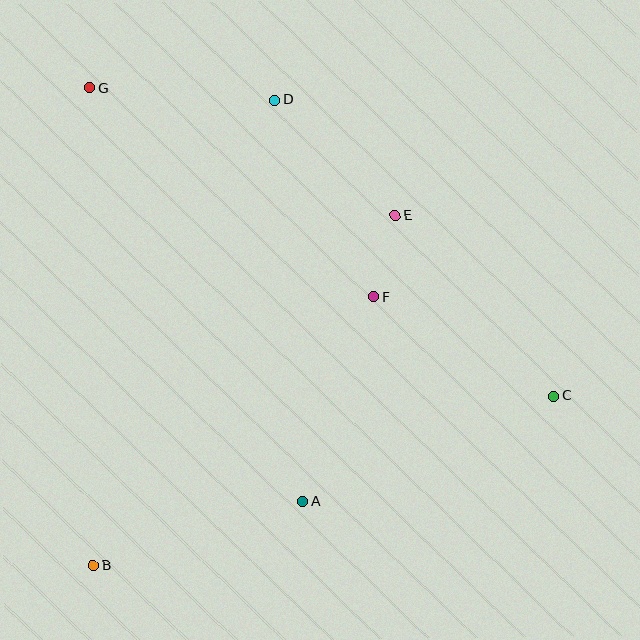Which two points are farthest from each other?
Points C and G are farthest from each other.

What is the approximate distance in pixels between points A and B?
The distance between A and B is approximately 219 pixels.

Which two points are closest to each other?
Points E and F are closest to each other.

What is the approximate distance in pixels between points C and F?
The distance between C and F is approximately 206 pixels.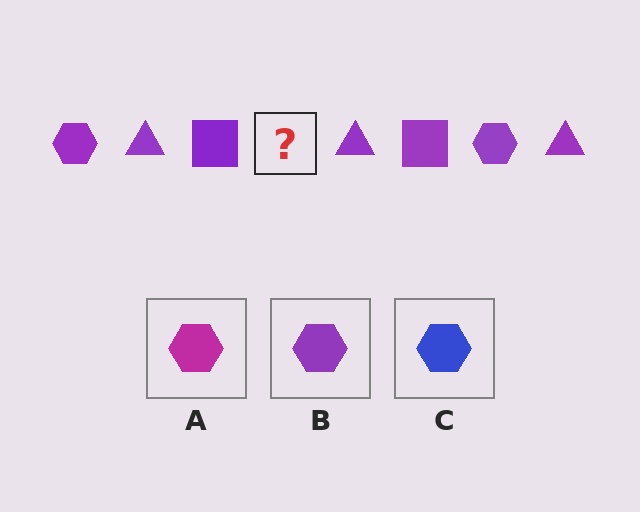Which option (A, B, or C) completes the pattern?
B.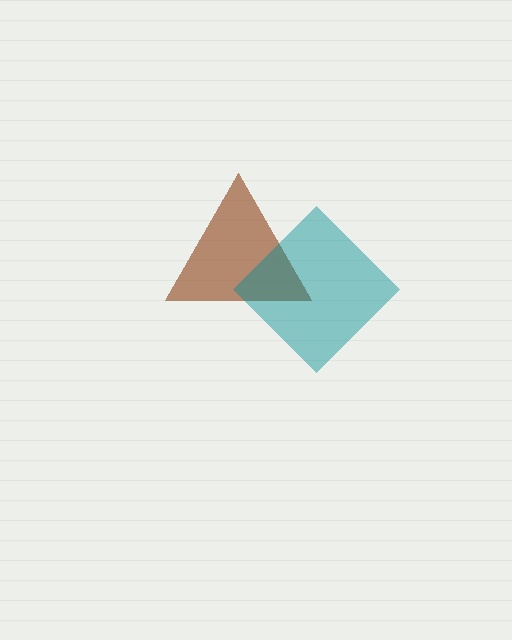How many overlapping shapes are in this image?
There are 2 overlapping shapes in the image.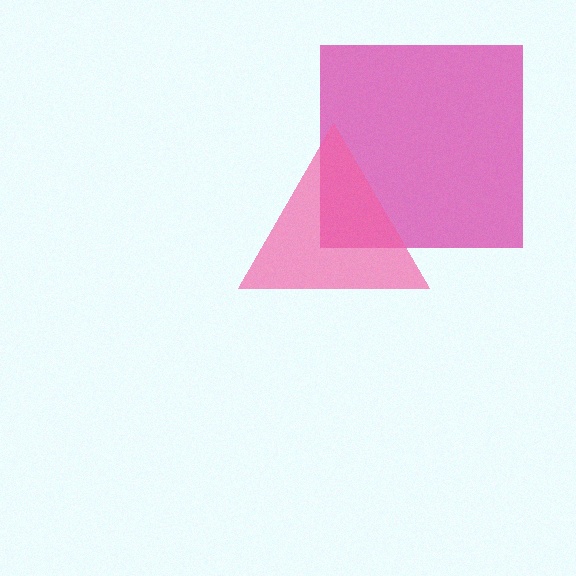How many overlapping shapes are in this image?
There are 2 overlapping shapes in the image.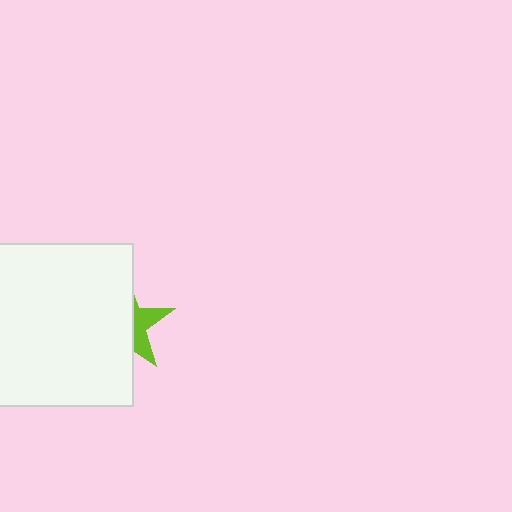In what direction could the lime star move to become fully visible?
The lime star could move right. That would shift it out from behind the white square entirely.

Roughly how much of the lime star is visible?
A small part of it is visible (roughly 34%).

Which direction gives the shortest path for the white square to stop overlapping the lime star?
Moving left gives the shortest separation.